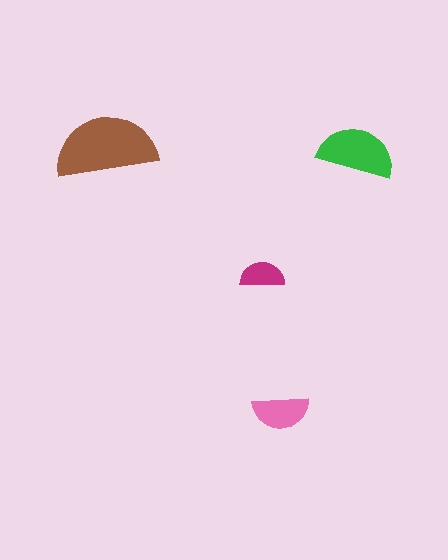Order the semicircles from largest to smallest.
the brown one, the green one, the pink one, the magenta one.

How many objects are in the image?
There are 4 objects in the image.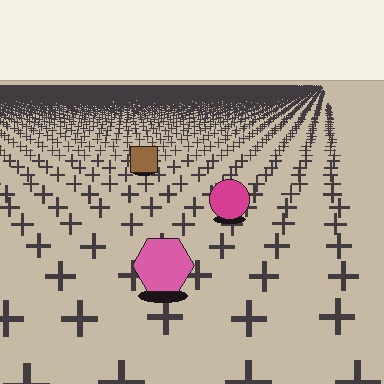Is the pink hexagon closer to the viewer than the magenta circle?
Yes. The pink hexagon is closer — you can tell from the texture gradient: the ground texture is coarser near it.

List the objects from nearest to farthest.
From nearest to farthest: the pink hexagon, the magenta circle, the brown square.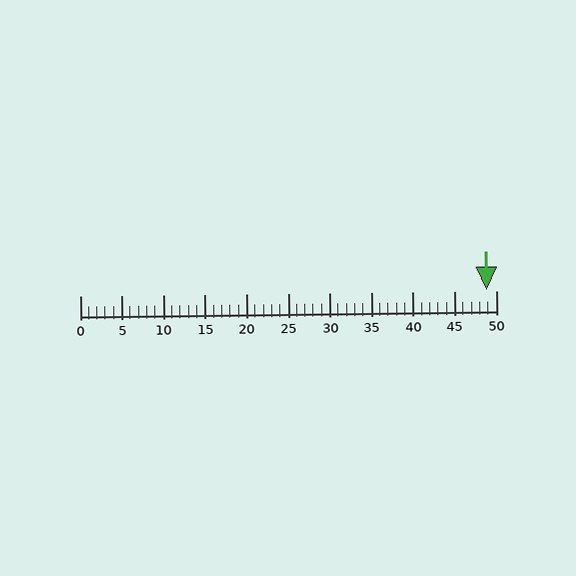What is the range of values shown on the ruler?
The ruler shows values from 0 to 50.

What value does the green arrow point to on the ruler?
The green arrow points to approximately 49.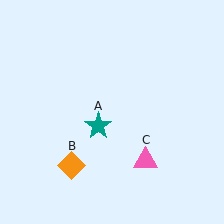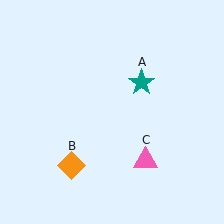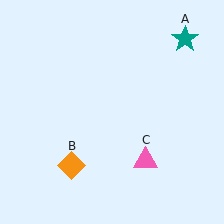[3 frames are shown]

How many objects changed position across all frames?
1 object changed position: teal star (object A).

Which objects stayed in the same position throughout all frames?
Orange diamond (object B) and pink triangle (object C) remained stationary.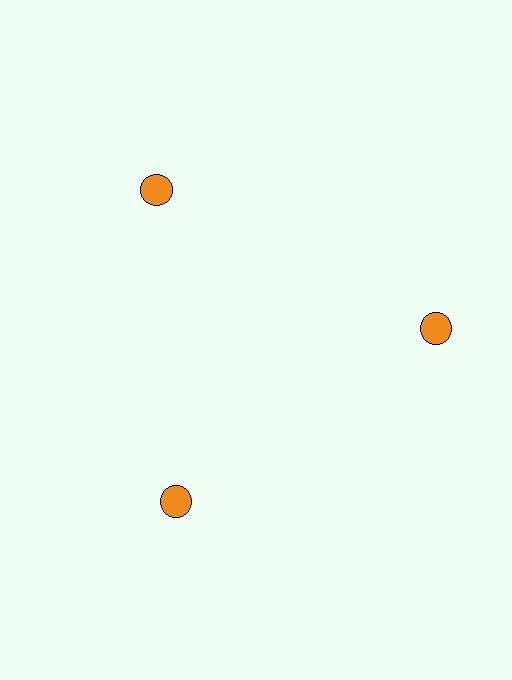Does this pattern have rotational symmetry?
Yes, this pattern has 3-fold rotational symmetry. It looks the same after rotating 120 degrees around the center.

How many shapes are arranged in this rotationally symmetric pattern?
There are 3 shapes, arranged in 3 groups of 1.